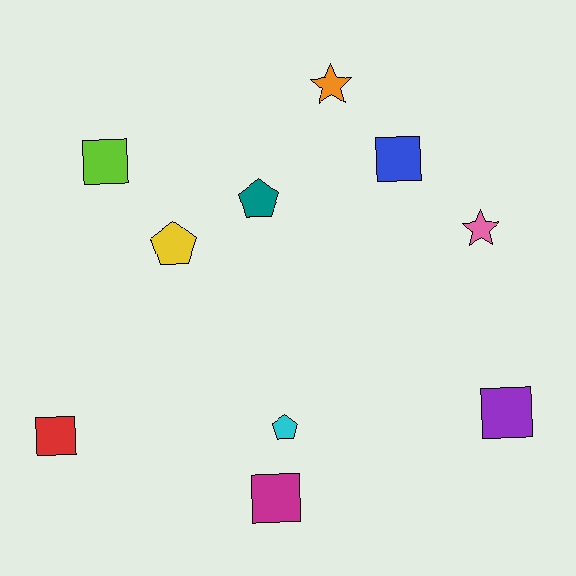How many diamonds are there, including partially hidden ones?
There are no diamonds.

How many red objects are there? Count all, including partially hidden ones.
There is 1 red object.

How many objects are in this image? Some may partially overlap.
There are 10 objects.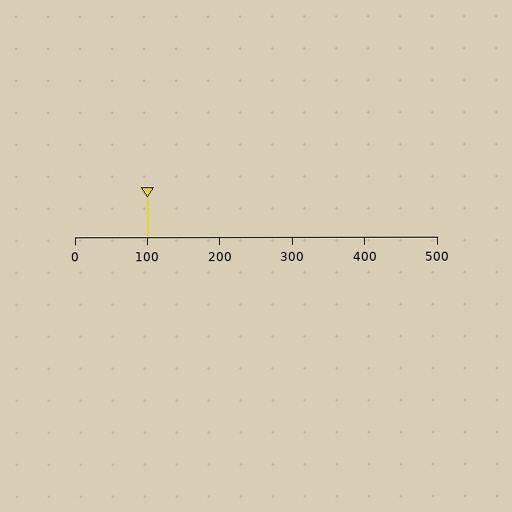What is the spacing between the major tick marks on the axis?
The major ticks are spaced 100 apart.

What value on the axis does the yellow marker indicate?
The marker indicates approximately 100.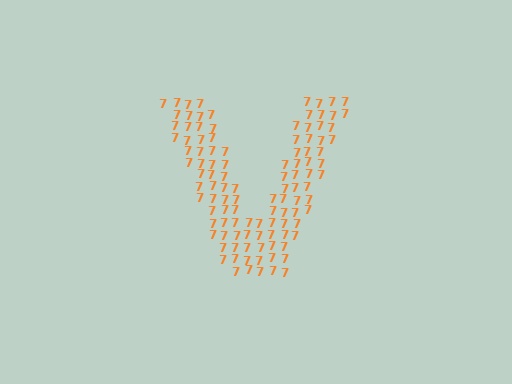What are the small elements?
The small elements are digit 7's.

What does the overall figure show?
The overall figure shows the letter V.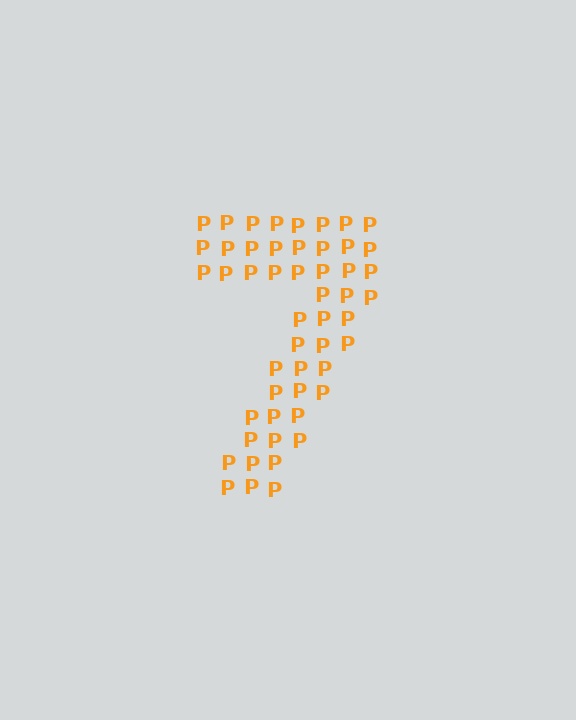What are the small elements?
The small elements are letter P's.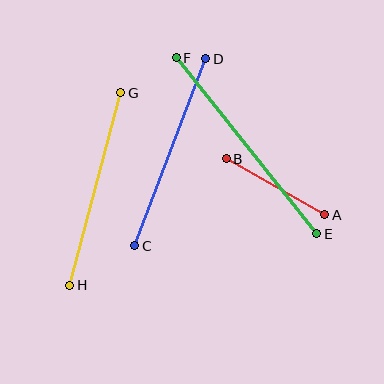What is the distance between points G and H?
The distance is approximately 199 pixels.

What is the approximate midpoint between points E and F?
The midpoint is at approximately (247, 146) pixels.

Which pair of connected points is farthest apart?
Points E and F are farthest apart.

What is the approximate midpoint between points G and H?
The midpoint is at approximately (95, 189) pixels.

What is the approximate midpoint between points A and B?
The midpoint is at approximately (276, 187) pixels.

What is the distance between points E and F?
The distance is approximately 226 pixels.